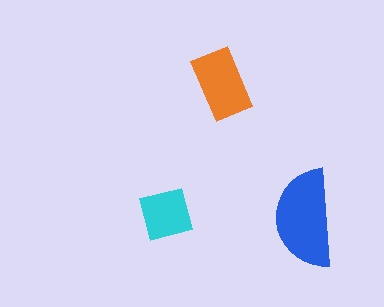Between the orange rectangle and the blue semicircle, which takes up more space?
The blue semicircle.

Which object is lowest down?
The blue semicircle is bottommost.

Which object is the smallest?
The cyan square.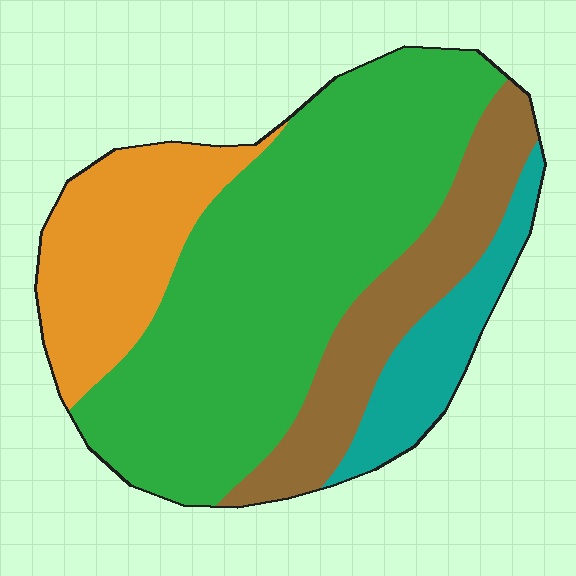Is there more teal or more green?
Green.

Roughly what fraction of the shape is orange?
Orange covers around 20% of the shape.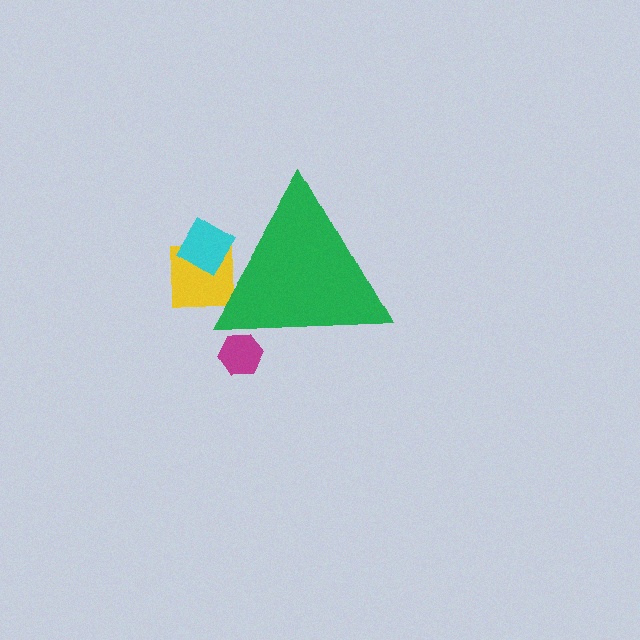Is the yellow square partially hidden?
Yes, the yellow square is partially hidden behind the green triangle.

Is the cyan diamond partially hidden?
Yes, the cyan diamond is partially hidden behind the green triangle.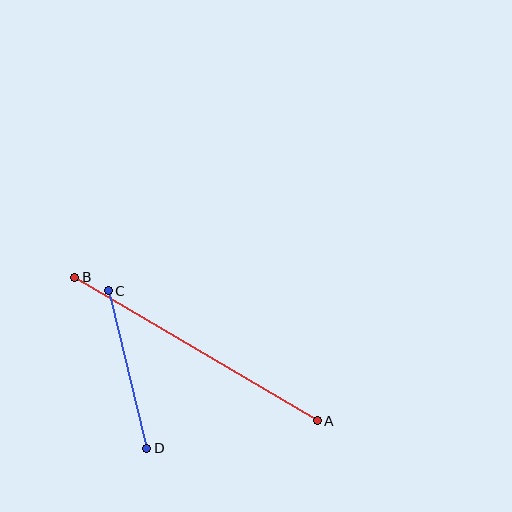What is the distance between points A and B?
The distance is approximately 282 pixels.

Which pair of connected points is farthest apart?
Points A and B are farthest apart.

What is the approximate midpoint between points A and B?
The midpoint is at approximately (196, 349) pixels.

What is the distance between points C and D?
The distance is approximately 162 pixels.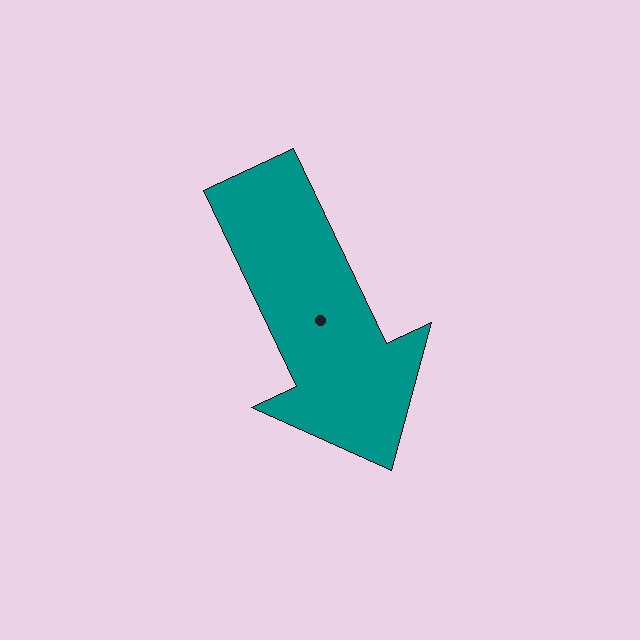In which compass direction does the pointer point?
Southeast.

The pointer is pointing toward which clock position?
Roughly 5 o'clock.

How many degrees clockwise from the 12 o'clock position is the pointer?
Approximately 155 degrees.